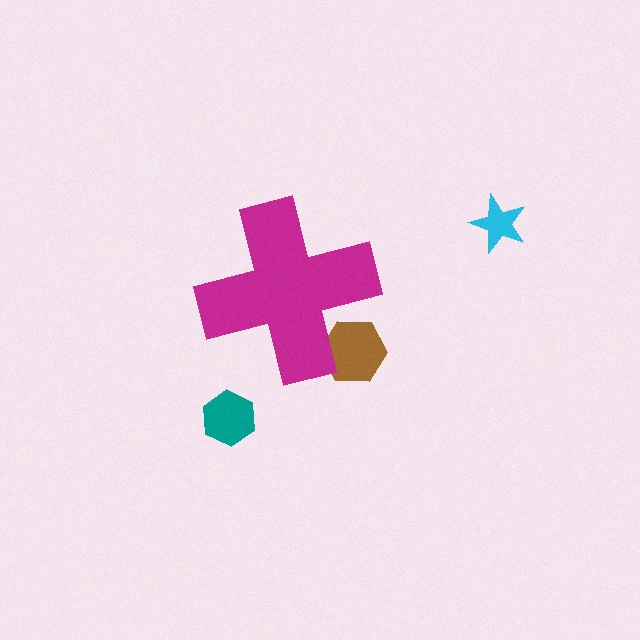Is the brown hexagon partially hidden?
Yes, the brown hexagon is partially hidden behind the magenta cross.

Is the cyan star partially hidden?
No, the cyan star is fully visible.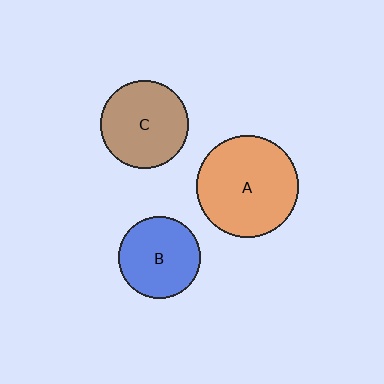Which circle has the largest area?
Circle A (orange).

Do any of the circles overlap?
No, none of the circles overlap.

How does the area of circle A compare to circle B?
Approximately 1.5 times.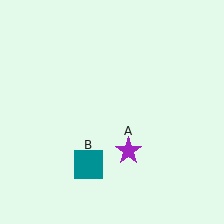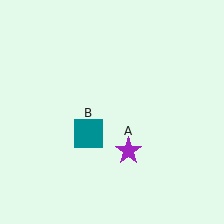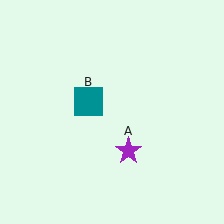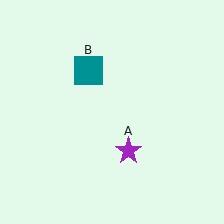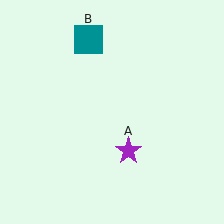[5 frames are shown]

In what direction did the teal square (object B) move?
The teal square (object B) moved up.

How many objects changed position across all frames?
1 object changed position: teal square (object B).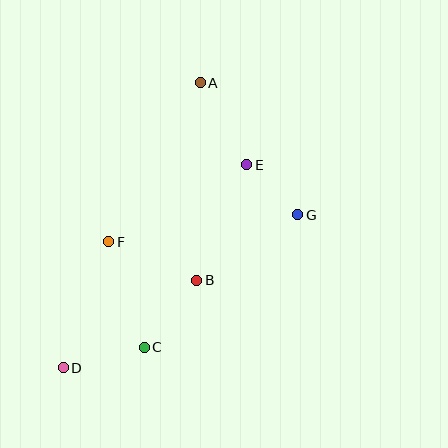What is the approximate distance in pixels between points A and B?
The distance between A and B is approximately 198 pixels.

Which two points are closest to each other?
Points E and G are closest to each other.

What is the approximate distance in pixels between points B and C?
The distance between B and C is approximately 85 pixels.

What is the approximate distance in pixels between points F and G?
The distance between F and G is approximately 191 pixels.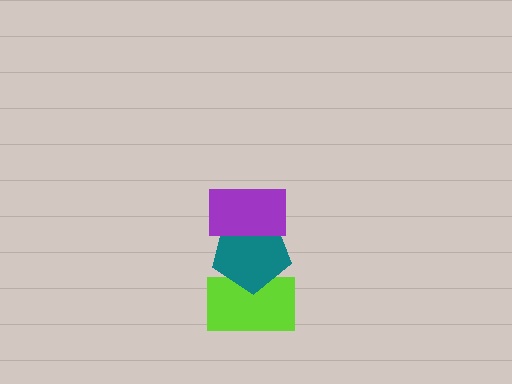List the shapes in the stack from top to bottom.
From top to bottom: the purple rectangle, the teal pentagon, the lime rectangle.